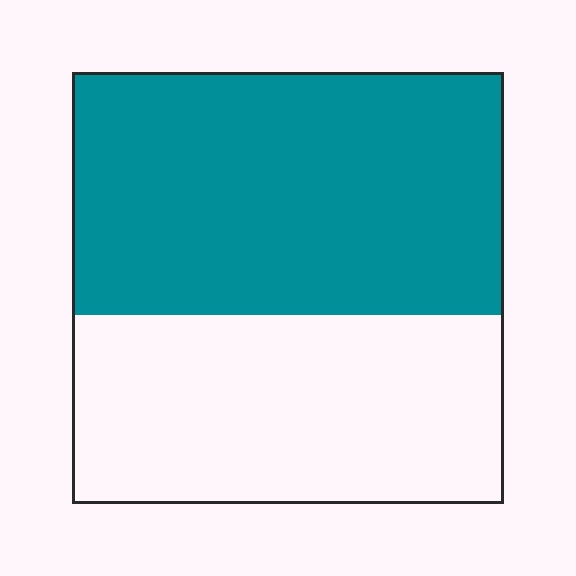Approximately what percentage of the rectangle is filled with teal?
Approximately 55%.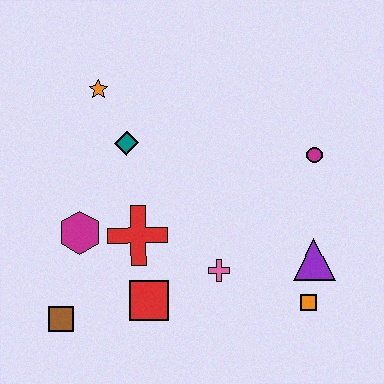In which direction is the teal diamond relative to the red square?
The teal diamond is above the red square.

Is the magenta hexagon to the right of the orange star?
No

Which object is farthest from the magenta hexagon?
The magenta circle is farthest from the magenta hexagon.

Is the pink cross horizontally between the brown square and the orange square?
Yes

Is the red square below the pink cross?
Yes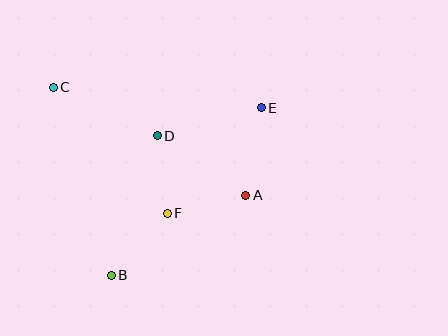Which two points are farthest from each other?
Points B and E are farthest from each other.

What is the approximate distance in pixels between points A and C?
The distance between A and C is approximately 221 pixels.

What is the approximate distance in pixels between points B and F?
The distance between B and F is approximately 83 pixels.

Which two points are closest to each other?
Points D and F are closest to each other.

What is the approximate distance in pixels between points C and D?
The distance between C and D is approximately 115 pixels.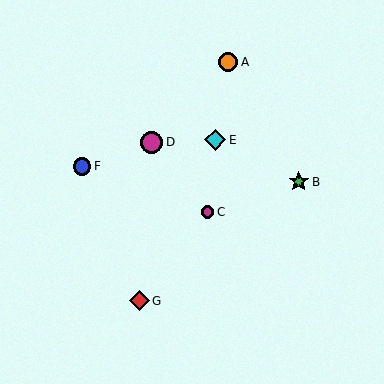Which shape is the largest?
The magenta circle (labeled D) is the largest.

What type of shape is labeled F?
Shape F is a blue circle.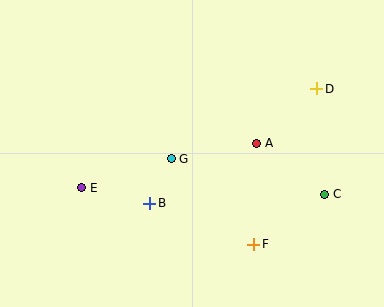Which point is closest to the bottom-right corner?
Point C is closest to the bottom-right corner.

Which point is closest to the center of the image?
Point G at (171, 159) is closest to the center.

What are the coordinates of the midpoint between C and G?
The midpoint between C and G is at (248, 177).